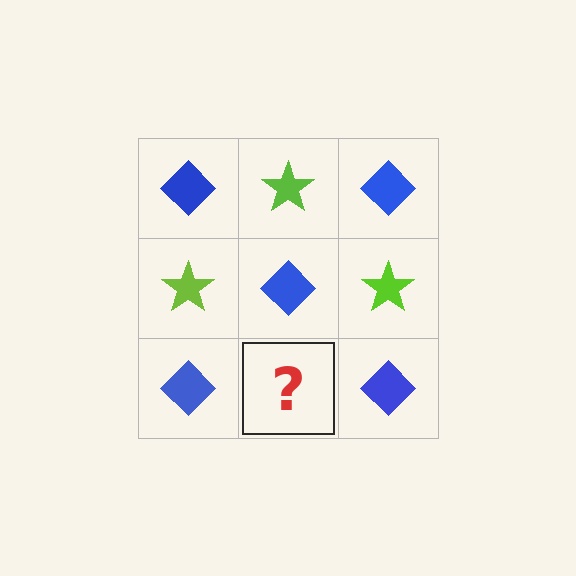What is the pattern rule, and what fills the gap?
The rule is that it alternates blue diamond and lime star in a checkerboard pattern. The gap should be filled with a lime star.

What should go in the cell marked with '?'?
The missing cell should contain a lime star.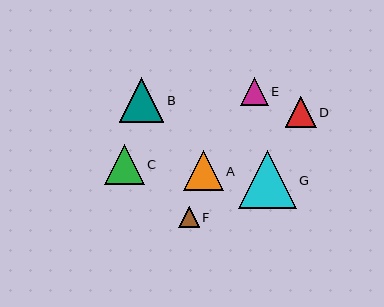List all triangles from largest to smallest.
From largest to smallest: G, B, C, A, D, E, F.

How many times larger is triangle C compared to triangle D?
Triangle C is approximately 1.3 times the size of triangle D.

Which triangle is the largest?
Triangle G is the largest with a size of approximately 58 pixels.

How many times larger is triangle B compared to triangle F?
Triangle B is approximately 2.2 times the size of triangle F.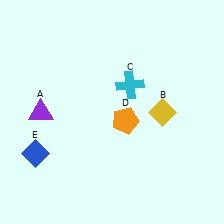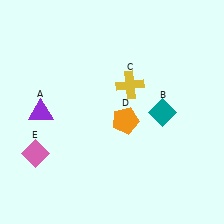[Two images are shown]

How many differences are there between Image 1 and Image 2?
There are 3 differences between the two images.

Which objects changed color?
B changed from yellow to teal. C changed from cyan to yellow. E changed from blue to pink.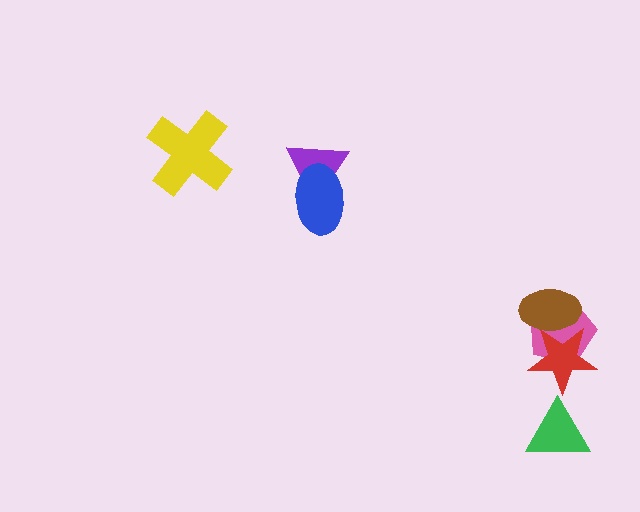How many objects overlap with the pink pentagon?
2 objects overlap with the pink pentagon.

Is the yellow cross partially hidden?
No, no other shape covers it.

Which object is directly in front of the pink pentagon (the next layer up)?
The red star is directly in front of the pink pentagon.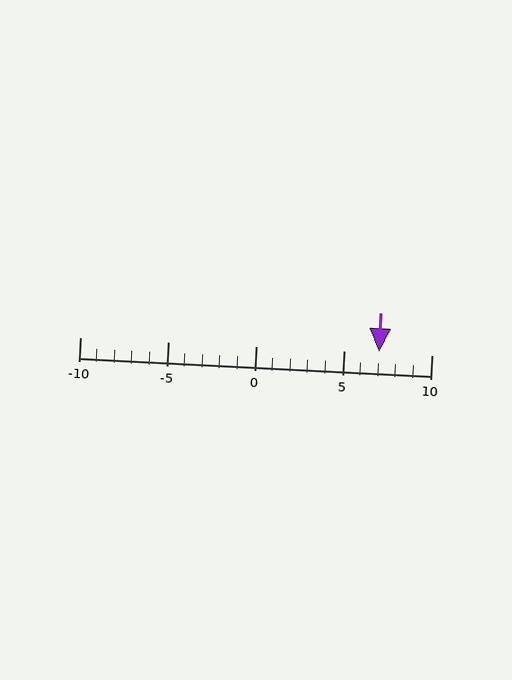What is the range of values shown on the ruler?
The ruler shows values from -10 to 10.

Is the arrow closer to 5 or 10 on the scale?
The arrow is closer to 5.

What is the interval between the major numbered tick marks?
The major tick marks are spaced 5 units apart.